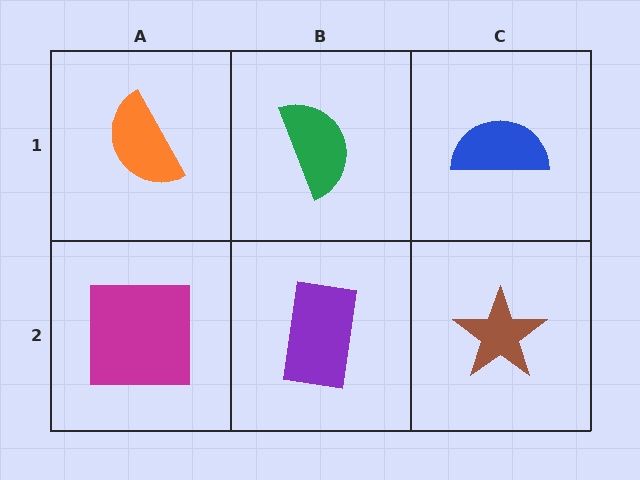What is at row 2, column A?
A magenta square.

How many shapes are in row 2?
3 shapes.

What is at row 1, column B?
A green semicircle.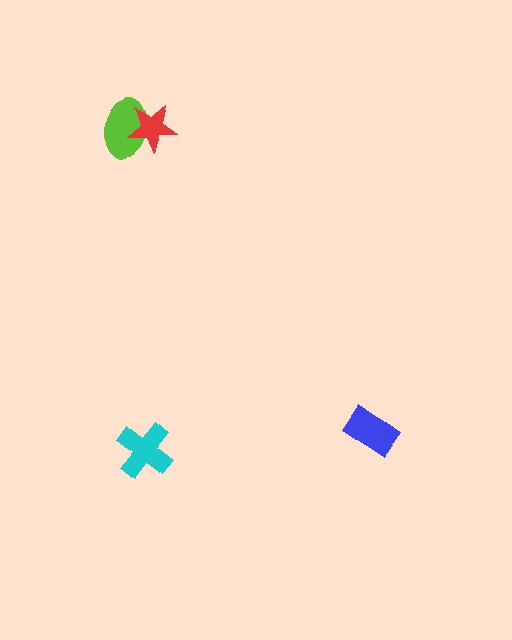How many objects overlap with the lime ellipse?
1 object overlaps with the lime ellipse.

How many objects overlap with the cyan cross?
0 objects overlap with the cyan cross.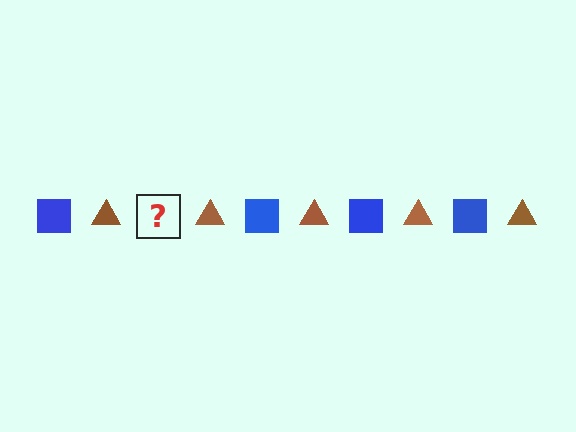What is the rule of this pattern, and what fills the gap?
The rule is that the pattern alternates between blue square and brown triangle. The gap should be filled with a blue square.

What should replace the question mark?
The question mark should be replaced with a blue square.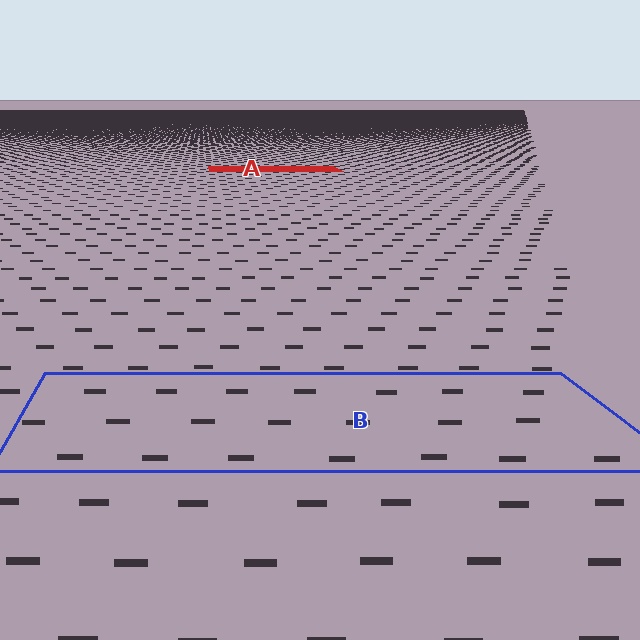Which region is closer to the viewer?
Region B is closer. The texture elements there are larger and more spread out.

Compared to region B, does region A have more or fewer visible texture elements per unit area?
Region A has more texture elements per unit area — they are packed more densely because it is farther away.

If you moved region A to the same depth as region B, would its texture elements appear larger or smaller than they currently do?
They would appear larger. At a closer depth, the same texture elements are projected at a bigger on-screen size.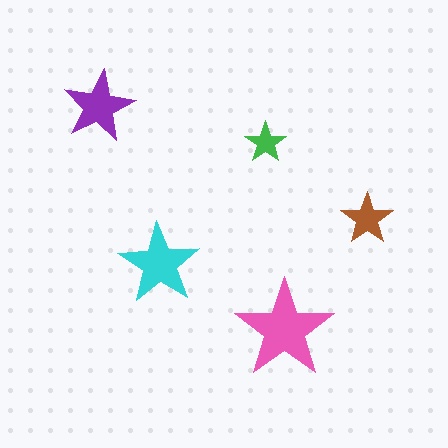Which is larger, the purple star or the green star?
The purple one.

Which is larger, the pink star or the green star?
The pink one.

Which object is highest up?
The purple star is topmost.